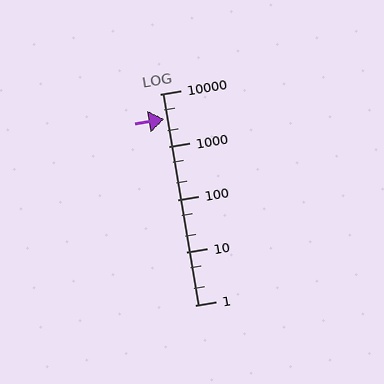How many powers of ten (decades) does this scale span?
The scale spans 4 decades, from 1 to 10000.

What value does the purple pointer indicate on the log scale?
The pointer indicates approximately 3400.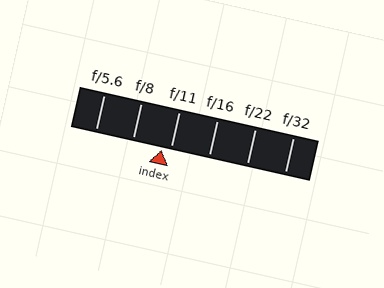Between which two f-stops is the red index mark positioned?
The index mark is between f/8 and f/11.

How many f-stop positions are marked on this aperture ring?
There are 6 f-stop positions marked.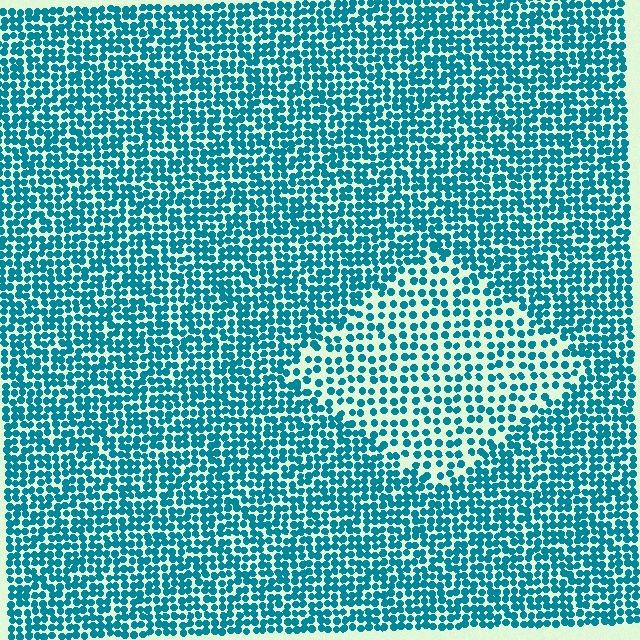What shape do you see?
I see a diamond.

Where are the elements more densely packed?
The elements are more densely packed outside the diamond boundary.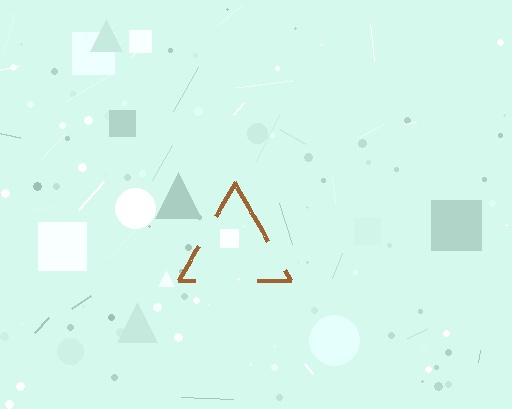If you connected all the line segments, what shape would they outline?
They would outline a triangle.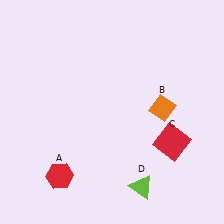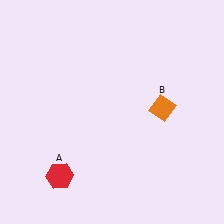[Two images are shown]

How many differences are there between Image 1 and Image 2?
There are 2 differences between the two images.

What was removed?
The lime triangle (D), the red square (C) were removed in Image 2.